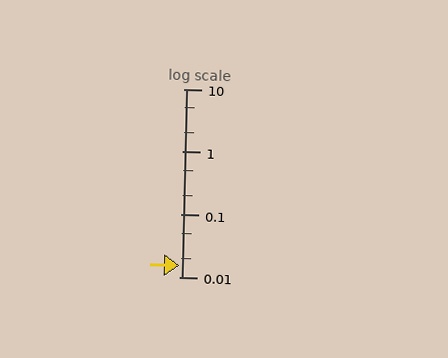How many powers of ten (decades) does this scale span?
The scale spans 3 decades, from 0.01 to 10.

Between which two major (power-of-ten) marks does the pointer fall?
The pointer is between 0.01 and 0.1.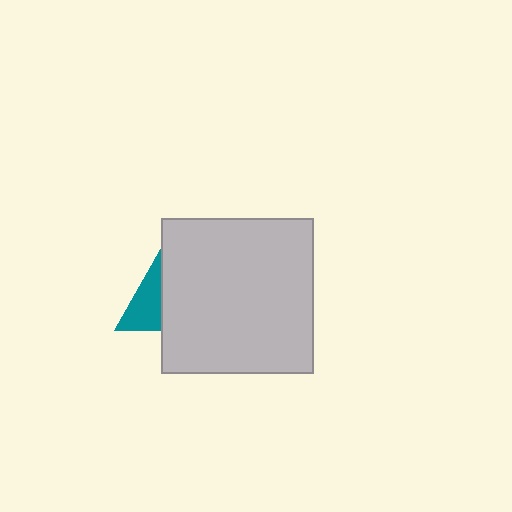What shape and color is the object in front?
The object in front is a light gray rectangle.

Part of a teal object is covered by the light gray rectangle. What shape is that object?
It is a triangle.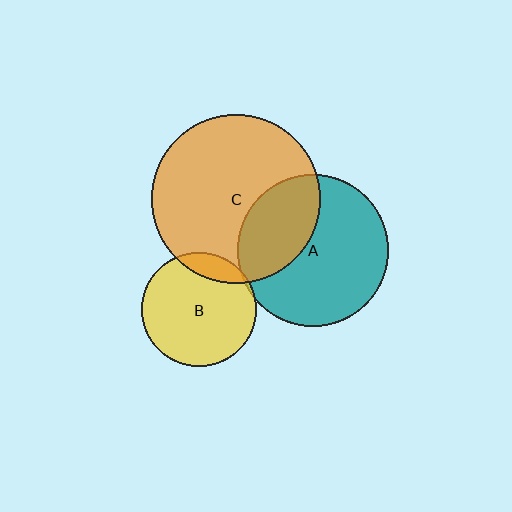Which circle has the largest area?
Circle C (orange).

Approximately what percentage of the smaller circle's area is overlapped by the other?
Approximately 15%.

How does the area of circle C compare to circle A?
Approximately 1.3 times.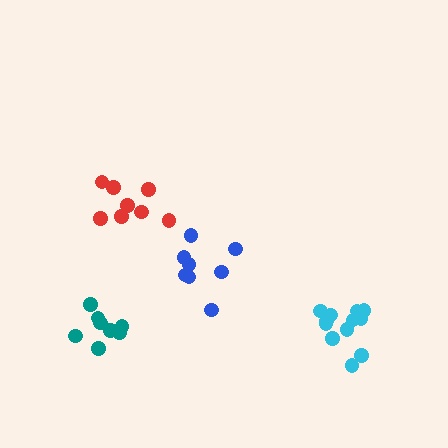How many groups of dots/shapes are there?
There are 4 groups.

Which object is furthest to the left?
The teal cluster is leftmost.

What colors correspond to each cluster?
The clusters are colored: blue, teal, red, cyan.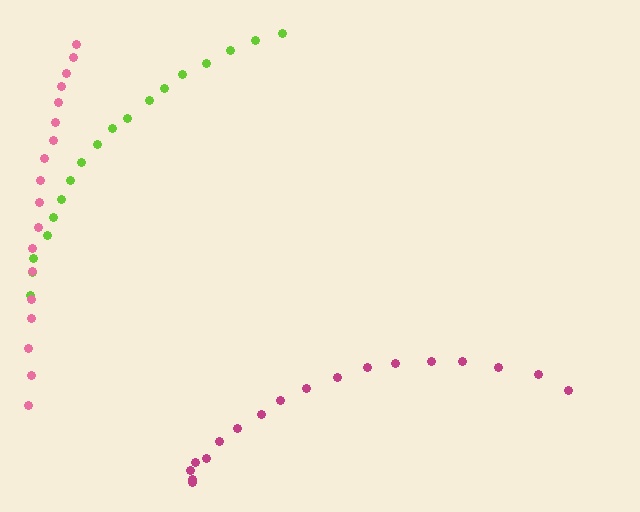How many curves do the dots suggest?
There are 3 distinct paths.